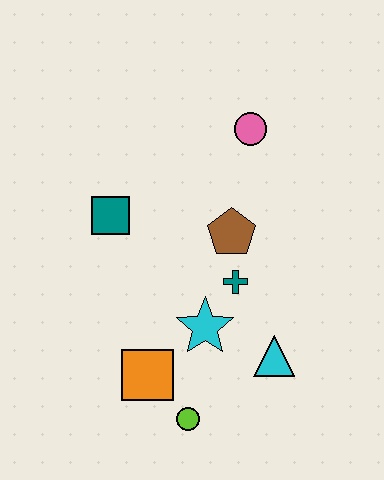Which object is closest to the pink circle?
The brown pentagon is closest to the pink circle.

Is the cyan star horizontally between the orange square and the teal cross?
Yes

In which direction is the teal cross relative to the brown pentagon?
The teal cross is below the brown pentagon.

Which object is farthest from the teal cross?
The pink circle is farthest from the teal cross.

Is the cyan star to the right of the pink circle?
No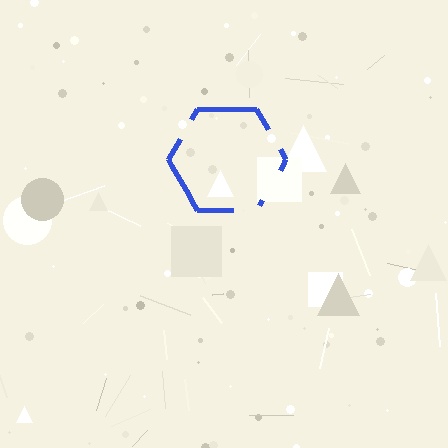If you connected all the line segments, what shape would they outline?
They would outline a hexagon.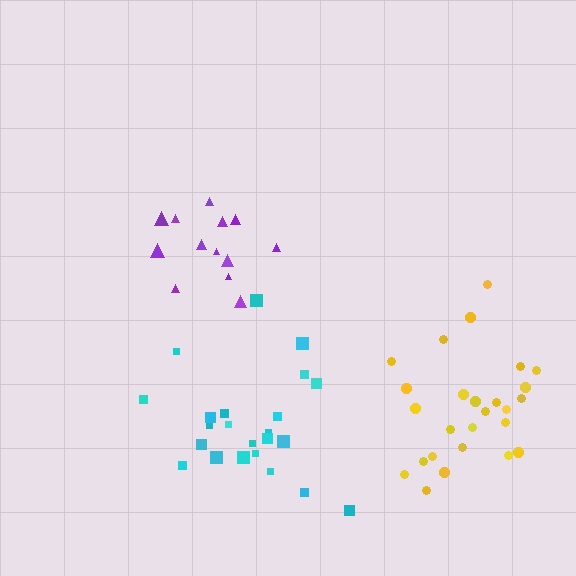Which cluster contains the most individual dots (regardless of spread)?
Yellow (26).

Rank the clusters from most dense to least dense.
yellow, purple, cyan.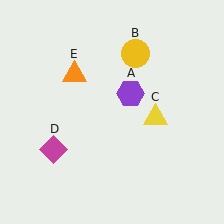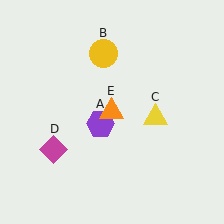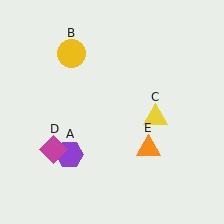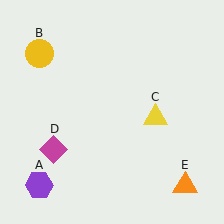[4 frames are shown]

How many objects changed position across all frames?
3 objects changed position: purple hexagon (object A), yellow circle (object B), orange triangle (object E).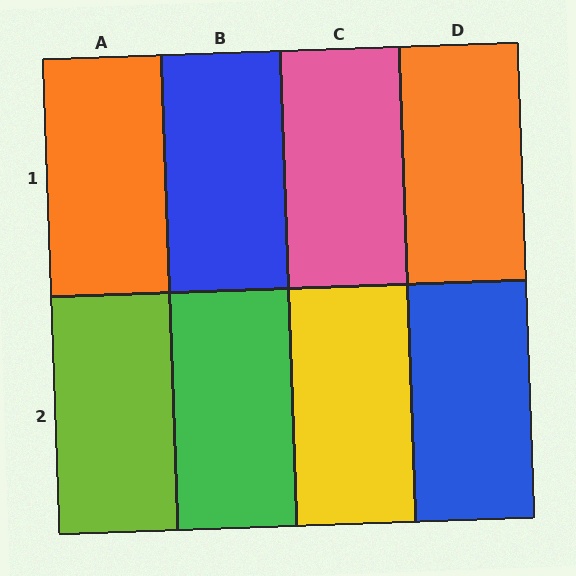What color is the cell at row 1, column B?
Blue.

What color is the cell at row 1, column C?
Pink.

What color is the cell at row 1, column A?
Orange.